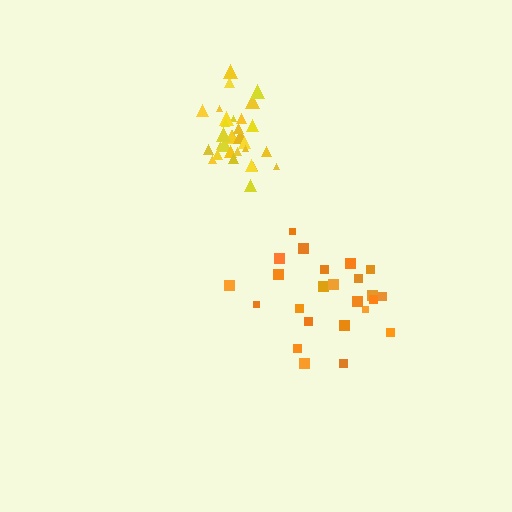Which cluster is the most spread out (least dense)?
Orange.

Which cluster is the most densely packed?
Yellow.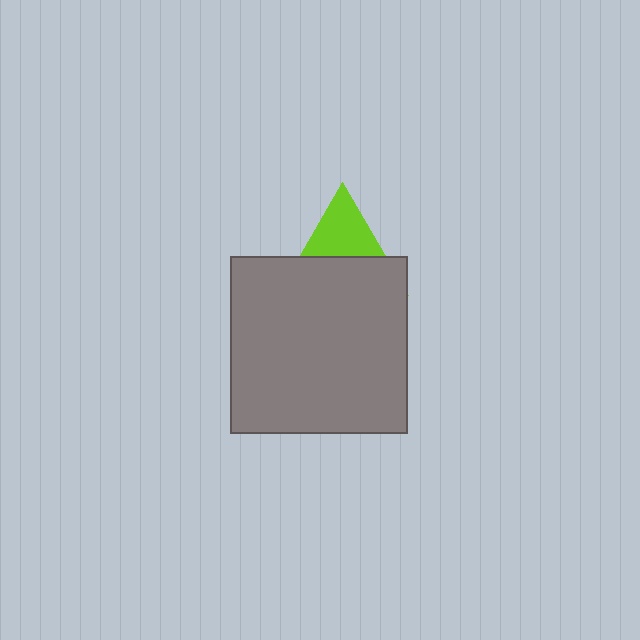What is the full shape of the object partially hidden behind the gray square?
The partially hidden object is a lime triangle.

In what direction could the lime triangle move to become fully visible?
The lime triangle could move up. That would shift it out from behind the gray square entirely.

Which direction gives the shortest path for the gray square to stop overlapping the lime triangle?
Moving down gives the shortest separation.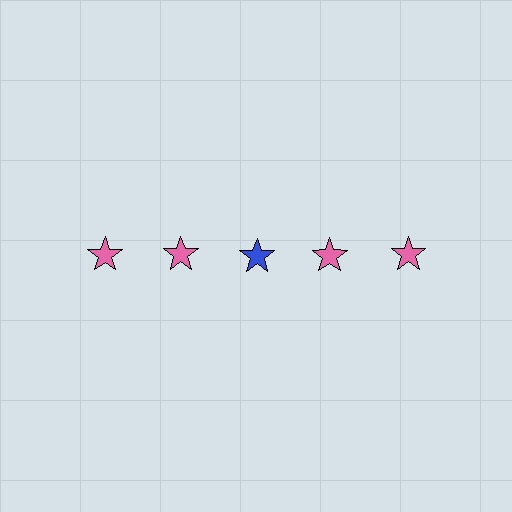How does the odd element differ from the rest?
It has a different color: blue instead of pink.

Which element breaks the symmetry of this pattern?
The blue star in the top row, center column breaks the symmetry. All other shapes are pink stars.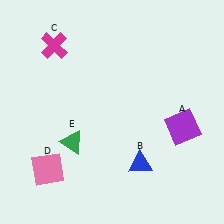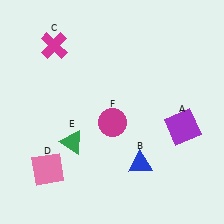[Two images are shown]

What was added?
A magenta circle (F) was added in Image 2.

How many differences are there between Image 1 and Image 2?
There is 1 difference between the two images.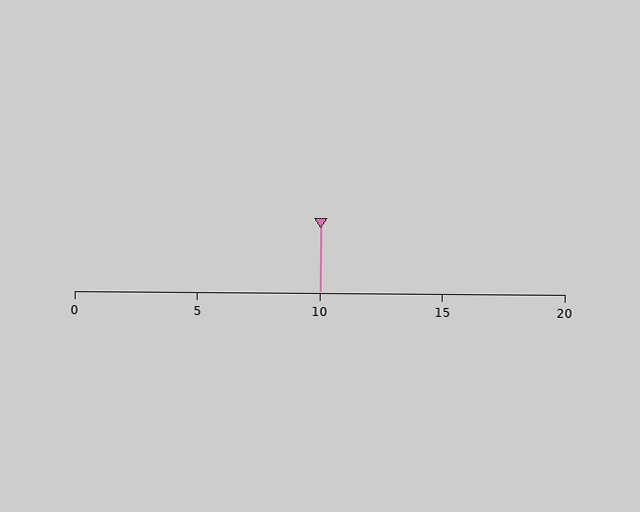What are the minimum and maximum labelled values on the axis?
The axis runs from 0 to 20.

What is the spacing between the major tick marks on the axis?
The major ticks are spaced 5 apart.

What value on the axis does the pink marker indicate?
The marker indicates approximately 10.